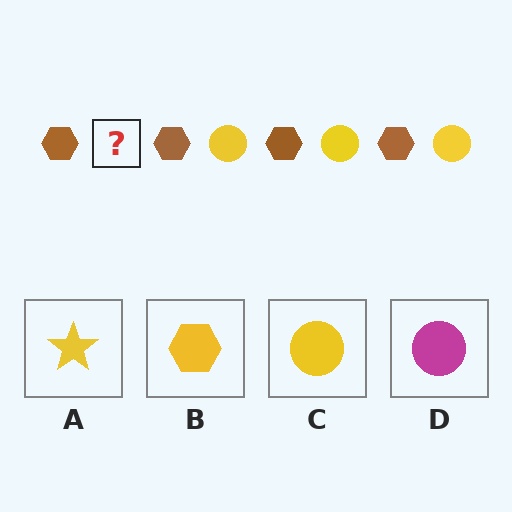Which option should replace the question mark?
Option C.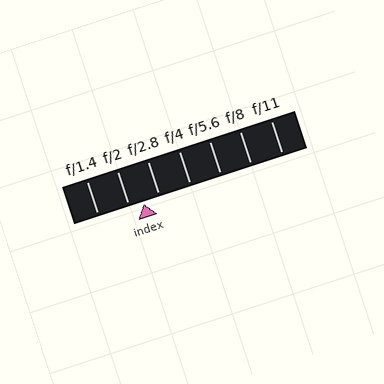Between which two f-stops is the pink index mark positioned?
The index mark is between f/2 and f/2.8.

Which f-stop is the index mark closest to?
The index mark is closest to f/2.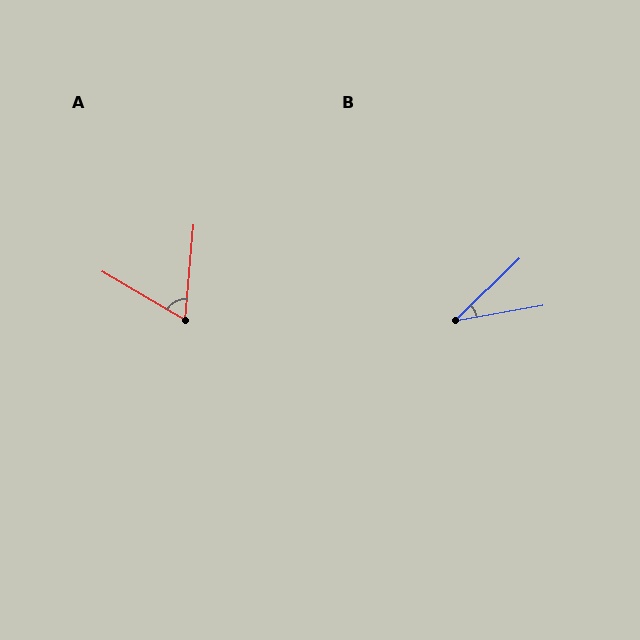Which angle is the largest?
A, at approximately 64 degrees.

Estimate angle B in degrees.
Approximately 34 degrees.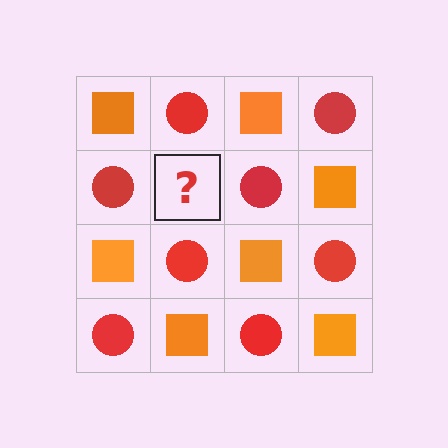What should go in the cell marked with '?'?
The missing cell should contain an orange square.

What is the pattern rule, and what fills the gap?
The rule is that it alternates orange square and red circle in a checkerboard pattern. The gap should be filled with an orange square.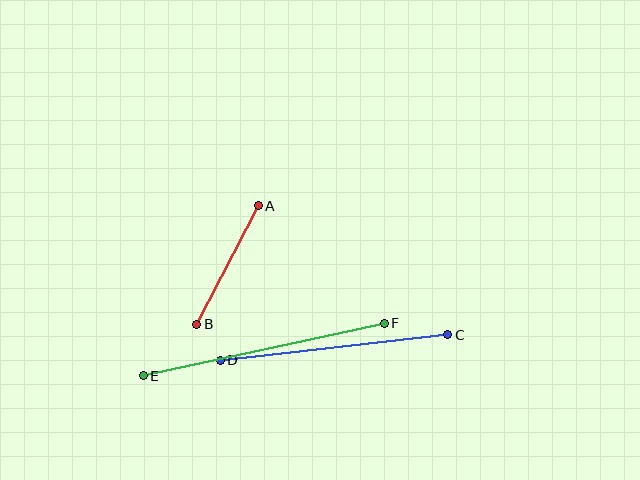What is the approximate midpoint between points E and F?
The midpoint is at approximately (264, 349) pixels.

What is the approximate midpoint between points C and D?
The midpoint is at approximately (334, 348) pixels.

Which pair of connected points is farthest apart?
Points E and F are farthest apart.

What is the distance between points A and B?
The distance is approximately 134 pixels.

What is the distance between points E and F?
The distance is approximately 247 pixels.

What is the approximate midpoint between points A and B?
The midpoint is at approximately (228, 265) pixels.